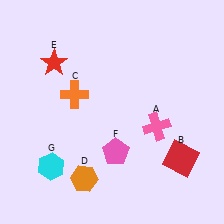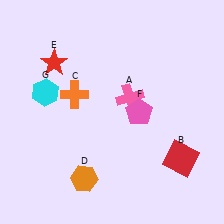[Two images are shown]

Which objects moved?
The objects that moved are: the pink cross (A), the pink pentagon (F), the cyan hexagon (G).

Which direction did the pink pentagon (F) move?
The pink pentagon (F) moved up.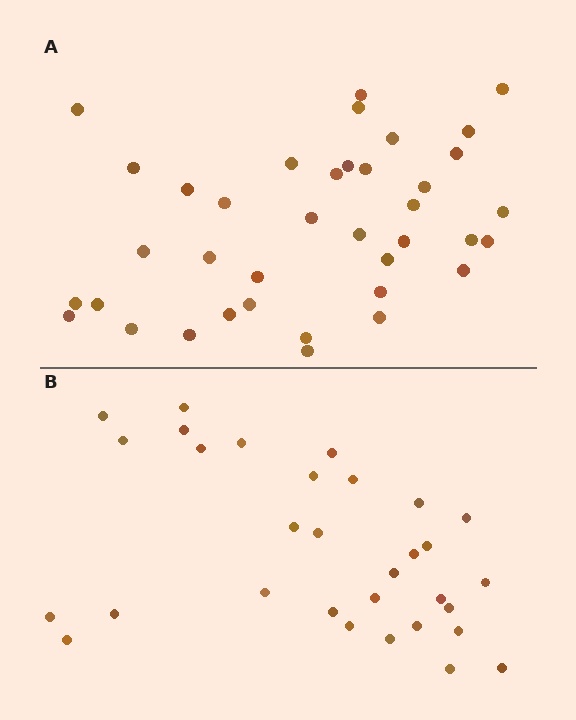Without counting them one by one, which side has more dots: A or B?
Region A (the top region) has more dots.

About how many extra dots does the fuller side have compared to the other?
Region A has roughly 8 or so more dots than region B.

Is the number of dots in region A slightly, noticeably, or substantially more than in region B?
Region A has only slightly more — the two regions are fairly close. The ratio is roughly 1.2 to 1.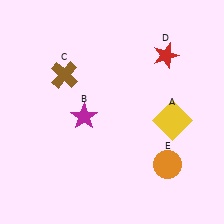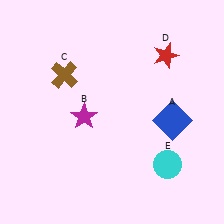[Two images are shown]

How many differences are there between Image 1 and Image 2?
There are 2 differences between the two images.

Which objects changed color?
A changed from yellow to blue. E changed from orange to cyan.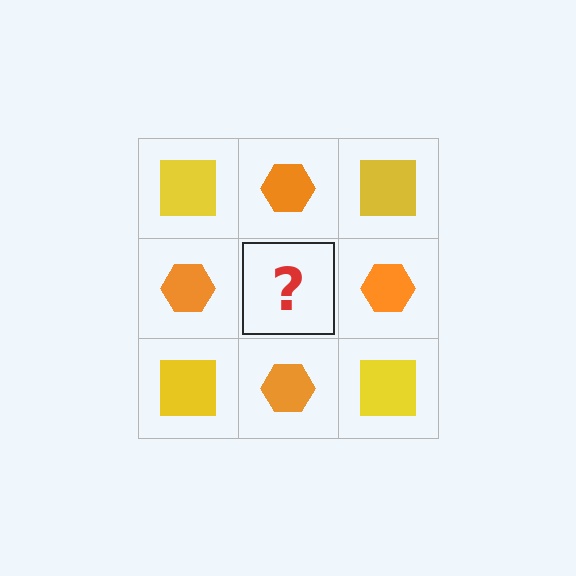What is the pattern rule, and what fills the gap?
The rule is that it alternates yellow square and orange hexagon in a checkerboard pattern. The gap should be filled with a yellow square.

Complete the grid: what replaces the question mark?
The question mark should be replaced with a yellow square.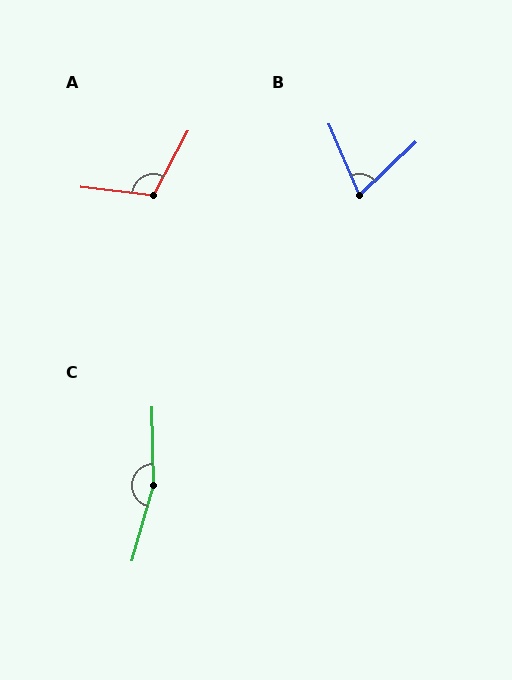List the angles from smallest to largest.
B (70°), A (112°), C (163°).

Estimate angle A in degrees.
Approximately 112 degrees.